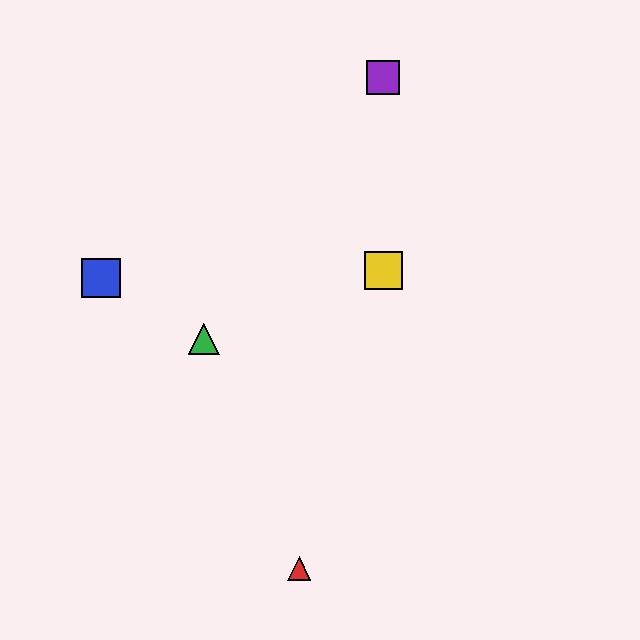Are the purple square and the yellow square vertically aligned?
Yes, both are at x≈383.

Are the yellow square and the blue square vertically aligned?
No, the yellow square is at x≈383 and the blue square is at x≈101.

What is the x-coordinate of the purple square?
The purple square is at x≈383.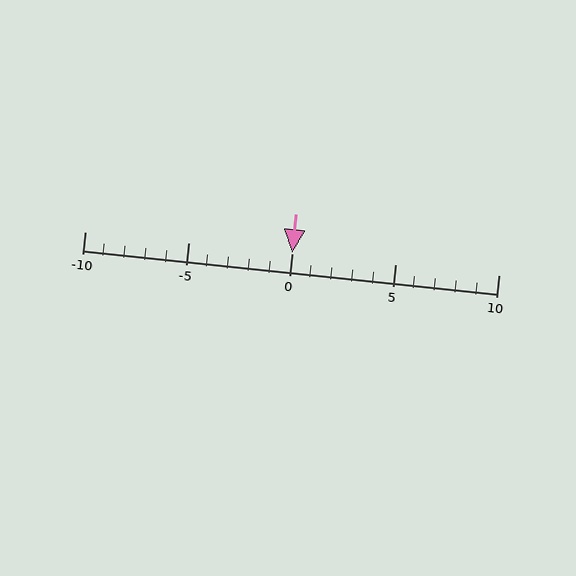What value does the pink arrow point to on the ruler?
The pink arrow points to approximately 0.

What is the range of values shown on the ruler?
The ruler shows values from -10 to 10.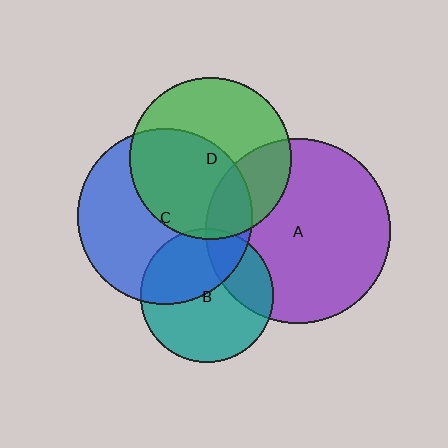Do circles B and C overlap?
Yes.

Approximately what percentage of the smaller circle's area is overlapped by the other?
Approximately 40%.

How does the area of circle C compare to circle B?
Approximately 1.7 times.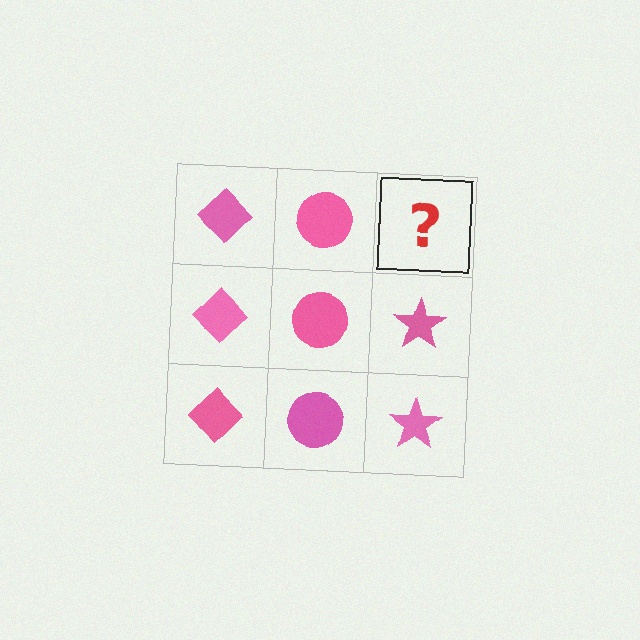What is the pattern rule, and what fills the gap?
The rule is that each column has a consistent shape. The gap should be filled with a pink star.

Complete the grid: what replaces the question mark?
The question mark should be replaced with a pink star.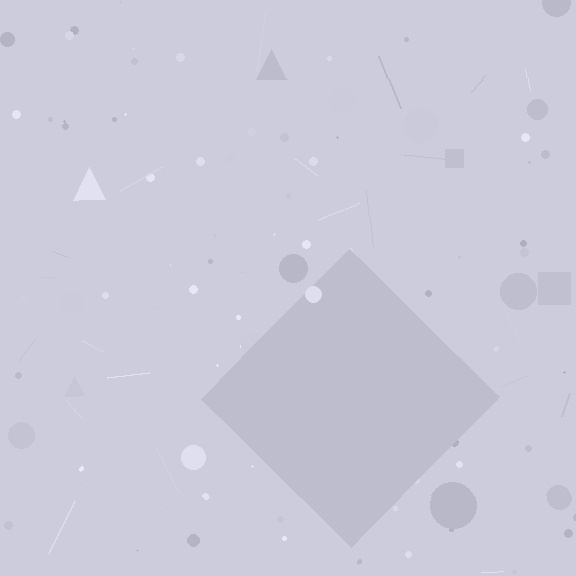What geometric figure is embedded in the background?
A diamond is embedded in the background.